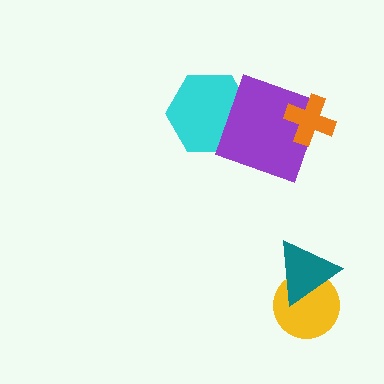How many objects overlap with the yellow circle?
1 object overlaps with the yellow circle.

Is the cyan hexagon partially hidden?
Yes, it is partially covered by another shape.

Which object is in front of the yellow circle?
The teal triangle is in front of the yellow circle.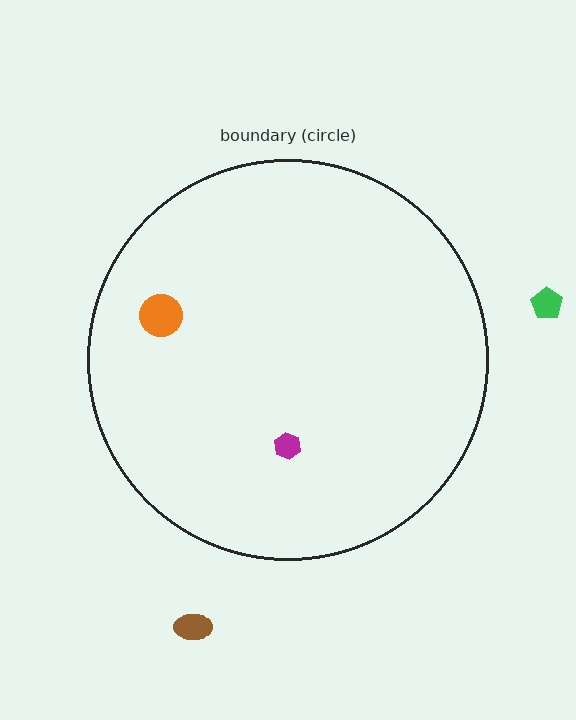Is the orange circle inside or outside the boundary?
Inside.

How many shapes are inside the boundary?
2 inside, 2 outside.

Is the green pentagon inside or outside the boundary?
Outside.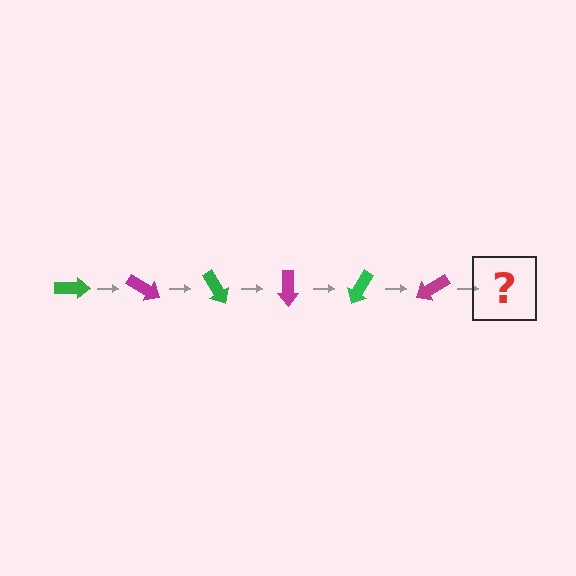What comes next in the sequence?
The next element should be a green arrow, rotated 180 degrees from the start.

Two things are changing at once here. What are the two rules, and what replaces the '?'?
The two rules are that it rotates 30 degrees each step and the color cycles through green and magenta. The '?' should be a green arrow, rotated 180 degrees from the start.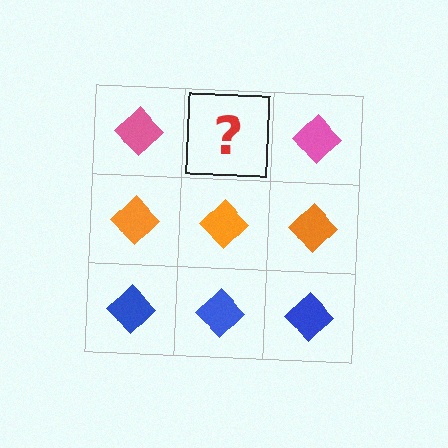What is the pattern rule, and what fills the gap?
The rule is that each row has a consistent color. The gap should be filled with a pink diamond.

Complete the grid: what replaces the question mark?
The question mark should be replaced with a pink diamond.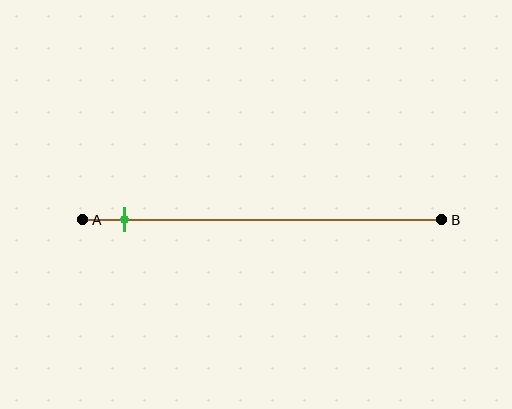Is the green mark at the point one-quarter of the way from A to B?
No, the mark is at about 10% from A, not at the 25% one-quarter point.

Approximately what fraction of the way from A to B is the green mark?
The green mark is approximately 10% of the way from A to B.